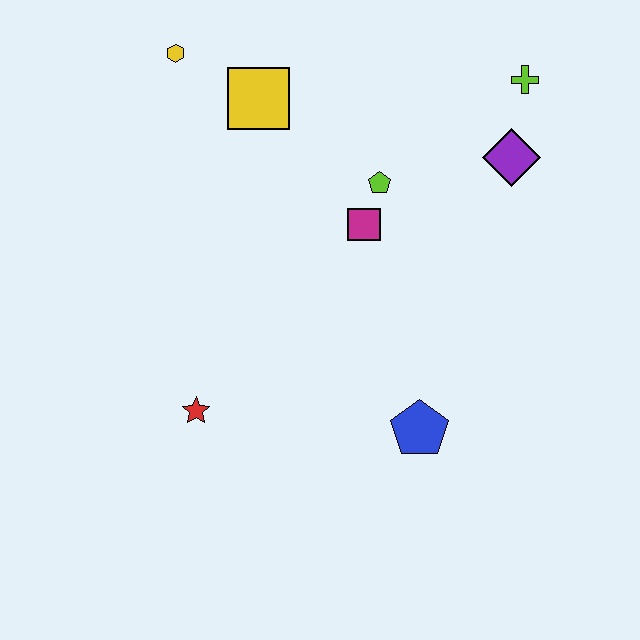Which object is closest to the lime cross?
The purple diamond is closest to the lime cross.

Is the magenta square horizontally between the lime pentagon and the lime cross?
No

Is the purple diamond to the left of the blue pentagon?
No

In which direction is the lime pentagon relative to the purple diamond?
The lime pentagon is to the left of the purple diamond.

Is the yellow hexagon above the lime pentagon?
Yes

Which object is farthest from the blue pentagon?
The yellow hexagon is farthest from the blue pentagon.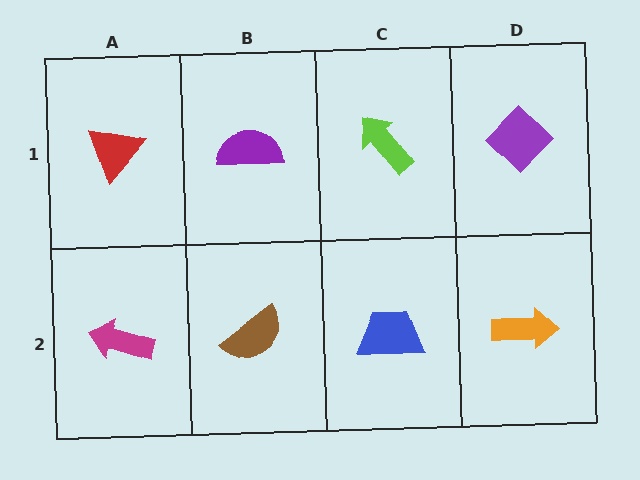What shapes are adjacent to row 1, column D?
An orange arrow (row 2, column D), a lime arrow (row 1, column C).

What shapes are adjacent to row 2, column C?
A lime arrow (row 1, column C), a brown semicircle (row 2, column B), an orange arrow (row 2, column D).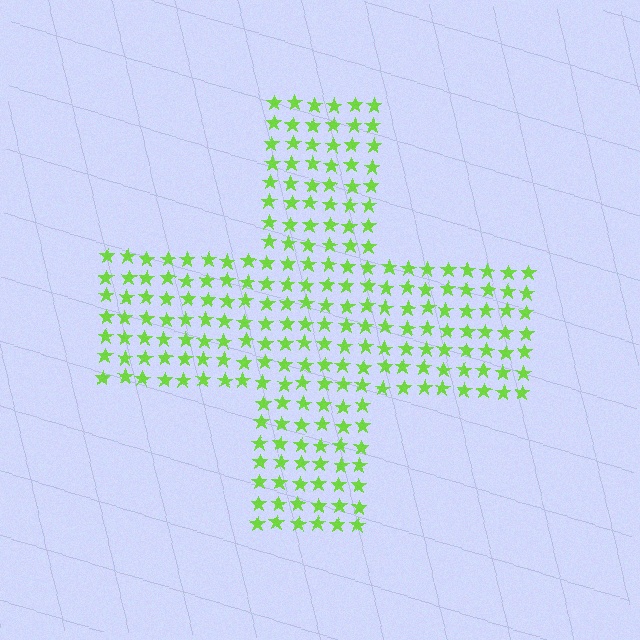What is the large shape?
The large shape is a cross.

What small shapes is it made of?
It is made of small stars.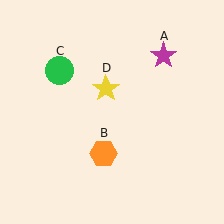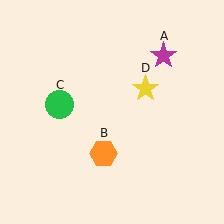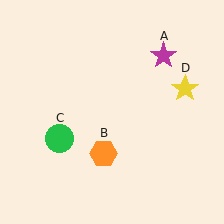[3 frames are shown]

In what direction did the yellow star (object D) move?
The yellow star (object D) moved right.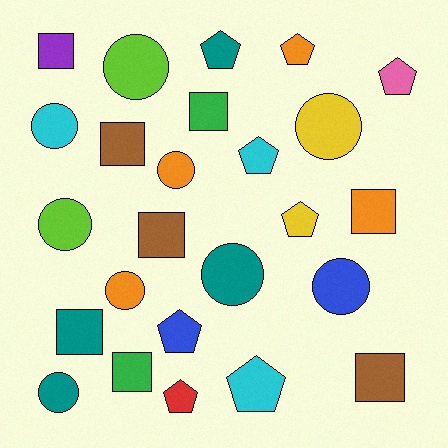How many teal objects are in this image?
There are 4 teal objects.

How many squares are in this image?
There are 8 squares.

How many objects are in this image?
There are 25 objects.